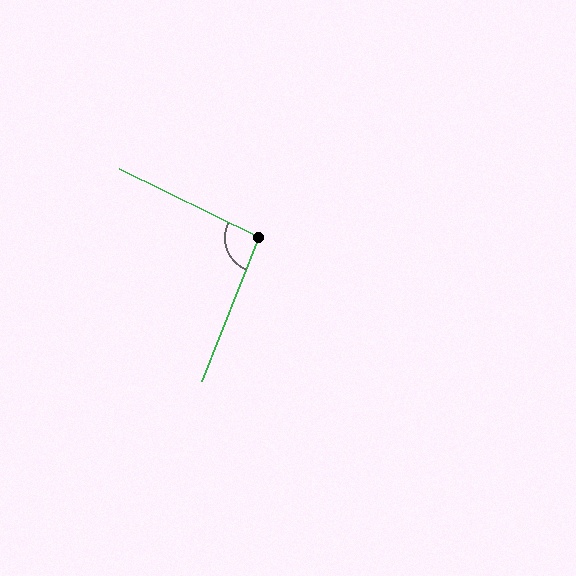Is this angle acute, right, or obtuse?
It is approximately a right angle.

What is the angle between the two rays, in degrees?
Approximately 94 degrees.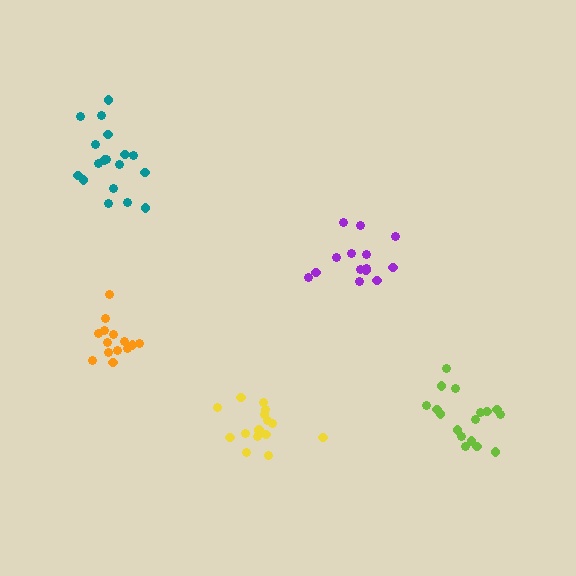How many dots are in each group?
Group 1: 15 dots, Group 2: 14 dots, Group 3: 18 dots, Group 4: 17 dots, Group 5: 14 dots (78 total).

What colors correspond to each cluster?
The clusters are colored: yellow, orange, teal, lime, purple.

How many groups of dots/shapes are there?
There are 5 groups.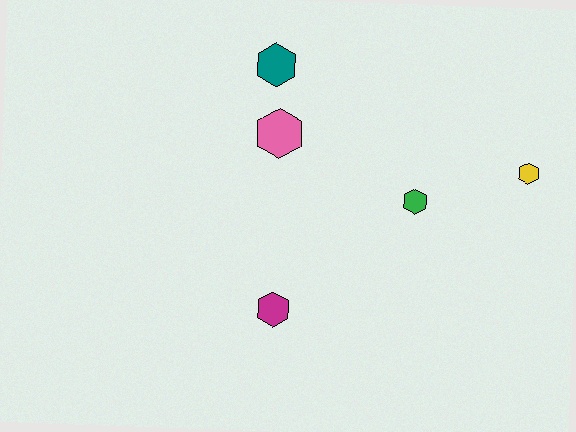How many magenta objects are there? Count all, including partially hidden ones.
There is 1 magenta object.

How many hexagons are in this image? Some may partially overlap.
There are 5 hexagons.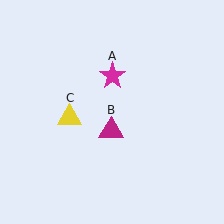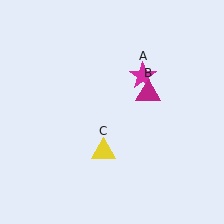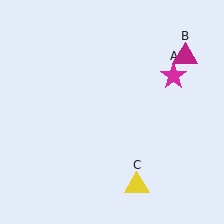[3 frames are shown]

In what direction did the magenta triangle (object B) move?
The magenta triangle (object B) moved up and to the right.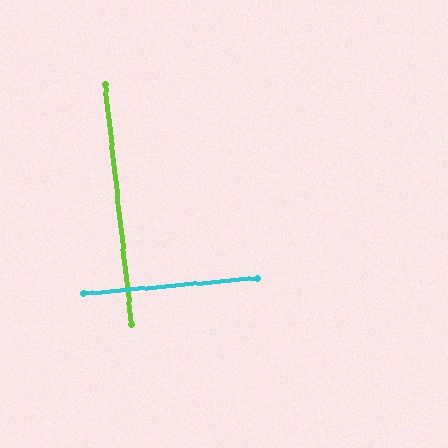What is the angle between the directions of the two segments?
Approximately 89 degrees.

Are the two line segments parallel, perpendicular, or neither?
Perpendicular — they meet at approximately 89°.